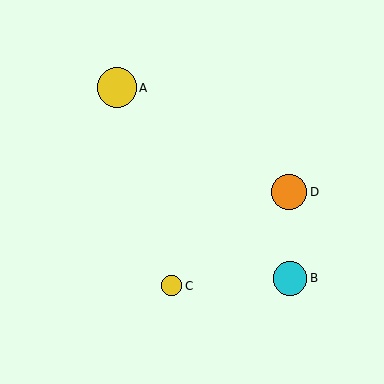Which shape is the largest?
The yellow circle (labeled A) is the largest.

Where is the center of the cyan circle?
The center of the cyan circle is at (290, 278).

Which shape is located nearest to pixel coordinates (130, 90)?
The yellow circle (labeled A) at (117, 88) is nearest to that location.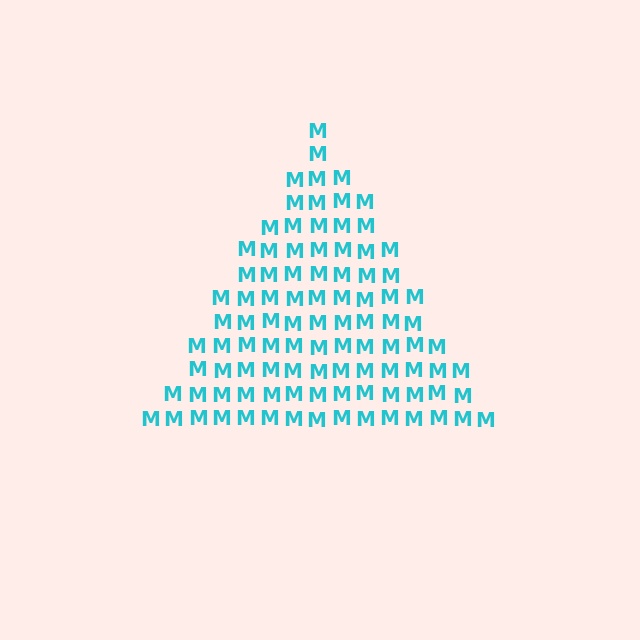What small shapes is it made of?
It is made of small letter M's.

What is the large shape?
The large shape is a triangle.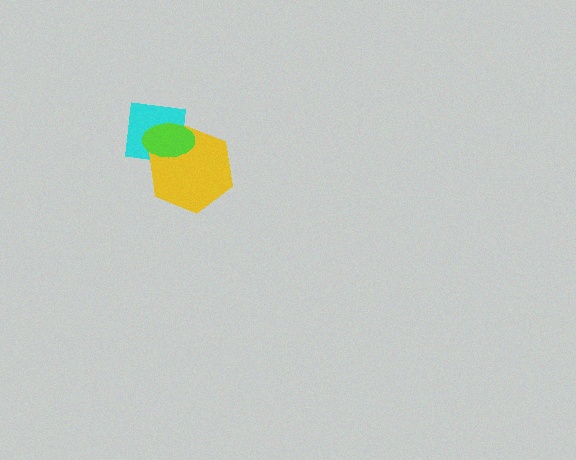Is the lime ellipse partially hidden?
No, no other shape covers it.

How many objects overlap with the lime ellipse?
2 objects overlap with the lime ellipse.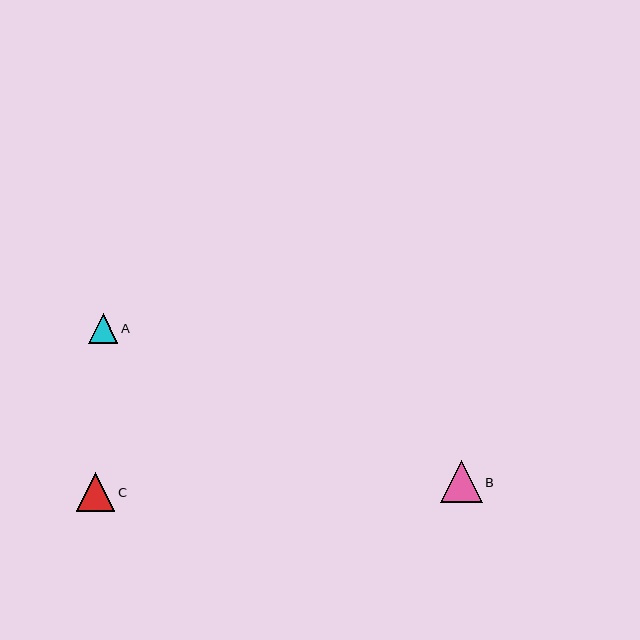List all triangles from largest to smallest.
From largest to smallest: B, C, A.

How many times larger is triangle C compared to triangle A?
Triangle C is approximately 1.3 times the size of triangle A.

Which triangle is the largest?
Triangle B is the largest with a size of approximately 42 pixels.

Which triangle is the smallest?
Triangle A is the smallest with a size of approximately 29 pixels.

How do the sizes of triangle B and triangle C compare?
Triangle B and triangle C are approximately the same size.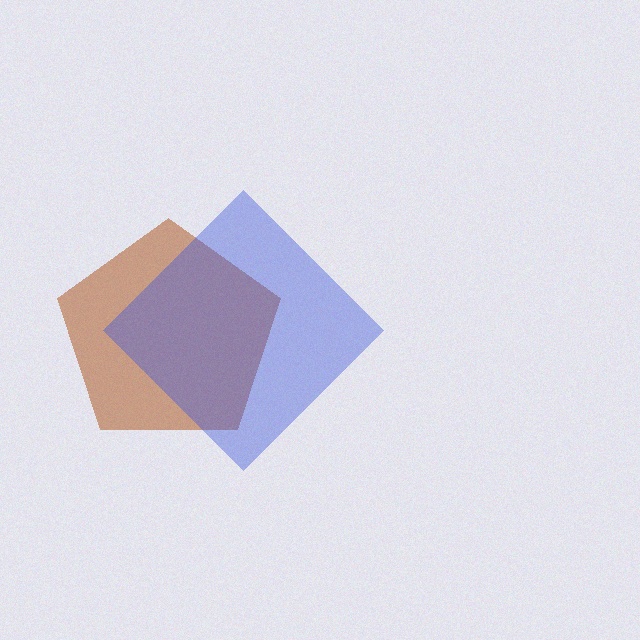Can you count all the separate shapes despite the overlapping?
Yes, there are 2 separate shapes.